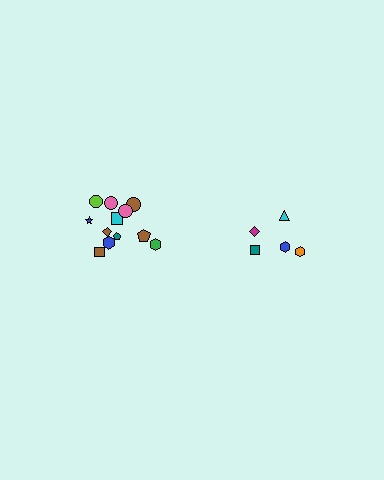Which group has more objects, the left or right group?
The left group.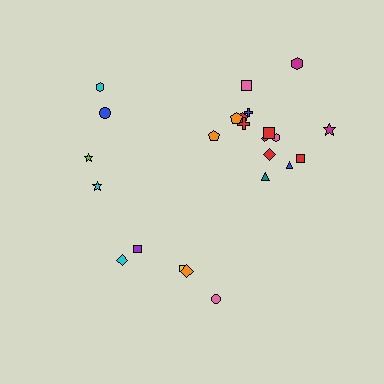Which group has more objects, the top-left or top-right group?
The top-right group.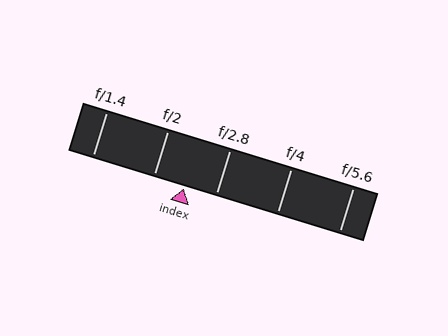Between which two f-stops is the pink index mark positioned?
The index mark is between f/2 and f/2.8.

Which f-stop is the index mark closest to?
The index mark is closest to f/2.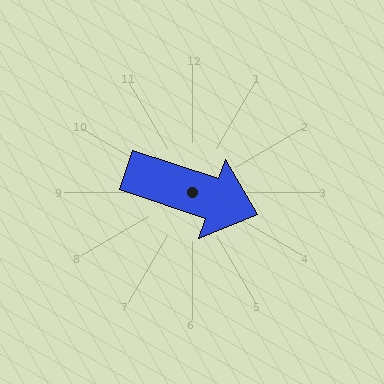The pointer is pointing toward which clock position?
Roughly 4 o'clock.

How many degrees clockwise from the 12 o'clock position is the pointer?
Approximately 109 degrees.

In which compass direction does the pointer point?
East.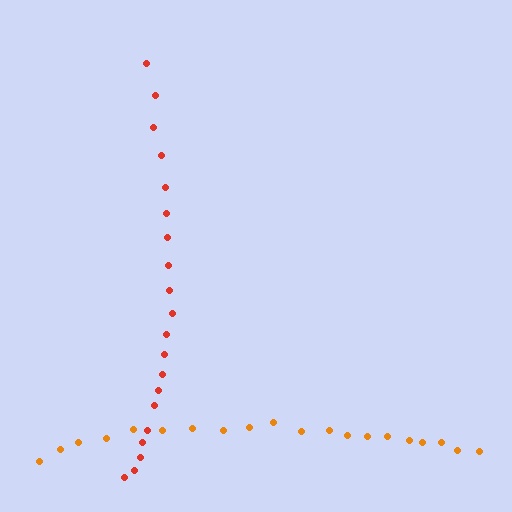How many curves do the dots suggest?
There are 2 distinct paths.